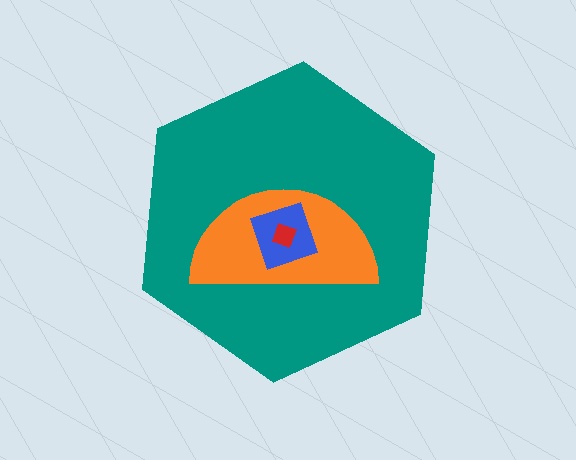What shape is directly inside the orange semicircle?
The blue diamond.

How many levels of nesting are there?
4.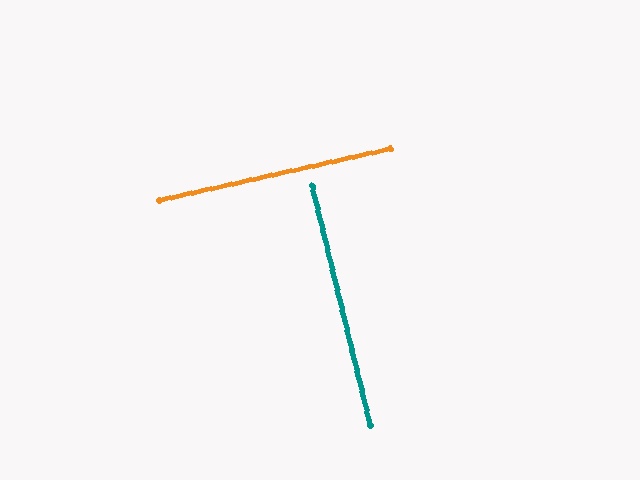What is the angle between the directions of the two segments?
Approximately 89 degrees.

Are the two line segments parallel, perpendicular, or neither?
Perpendicular — they meet at approximately 89°.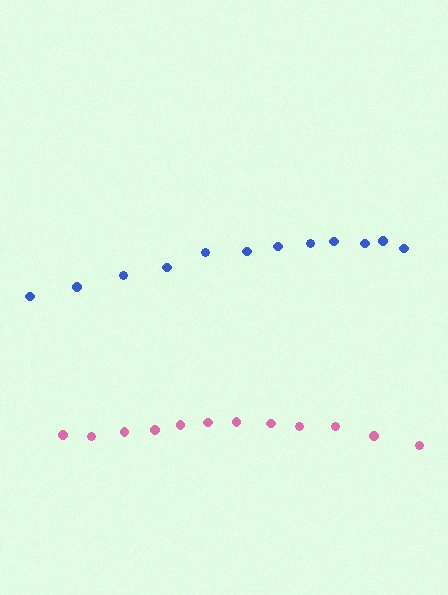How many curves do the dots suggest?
There are 2 distinct paths.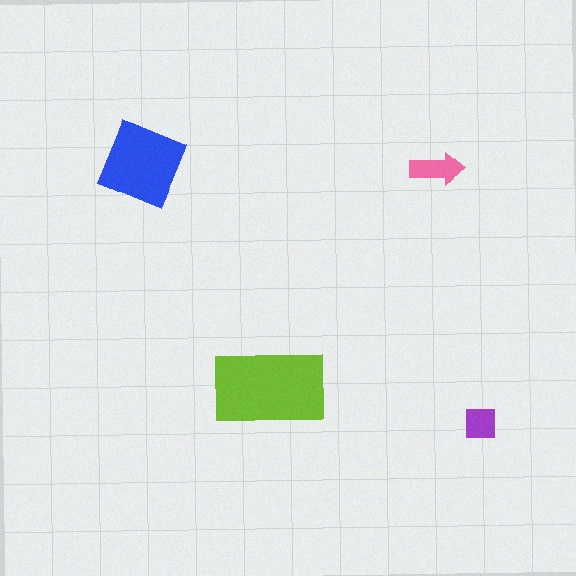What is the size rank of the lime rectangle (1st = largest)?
1st.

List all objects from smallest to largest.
The purple square, the pink arrow, the blue diamond, the lime rectangle.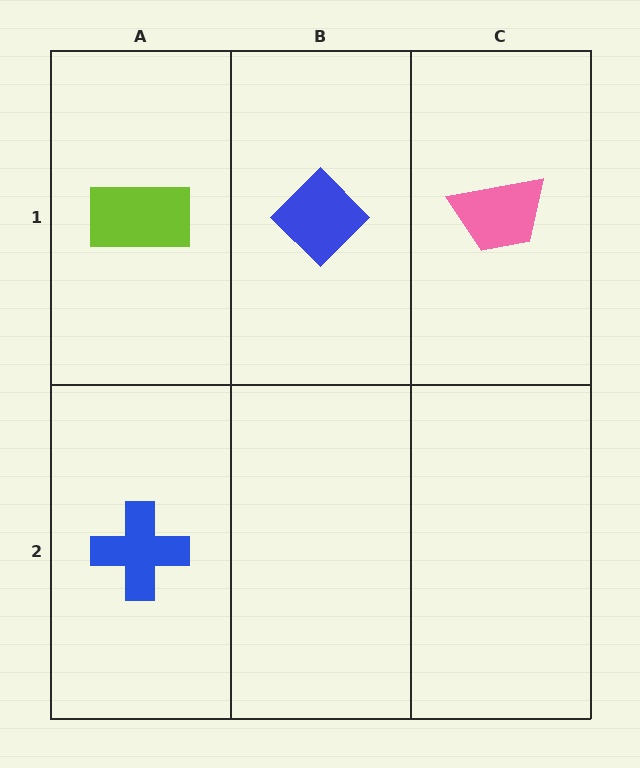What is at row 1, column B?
A blue diamond.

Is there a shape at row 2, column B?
No, that cell is empty.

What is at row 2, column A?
A blue cross.